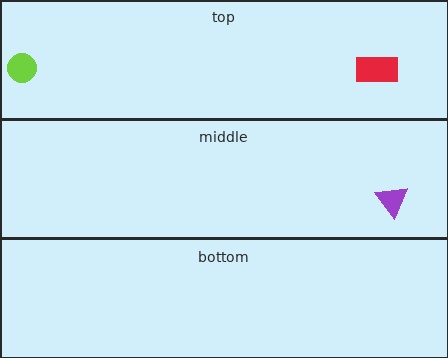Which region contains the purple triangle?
The middle region.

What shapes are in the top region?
The red rectangle, the lime circle.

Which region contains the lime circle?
The top region.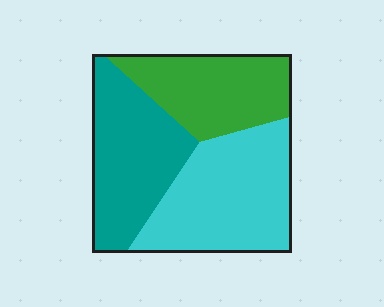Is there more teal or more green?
Teal.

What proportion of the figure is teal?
Teal covers around 35% of the figure.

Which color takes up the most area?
Cyan, at roughly 40%.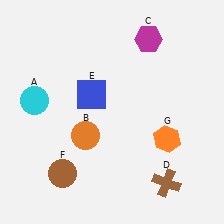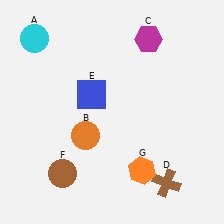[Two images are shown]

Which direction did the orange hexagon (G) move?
The orange hexagon (G) moved down.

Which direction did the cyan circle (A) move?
The cyan circle (A) moved up.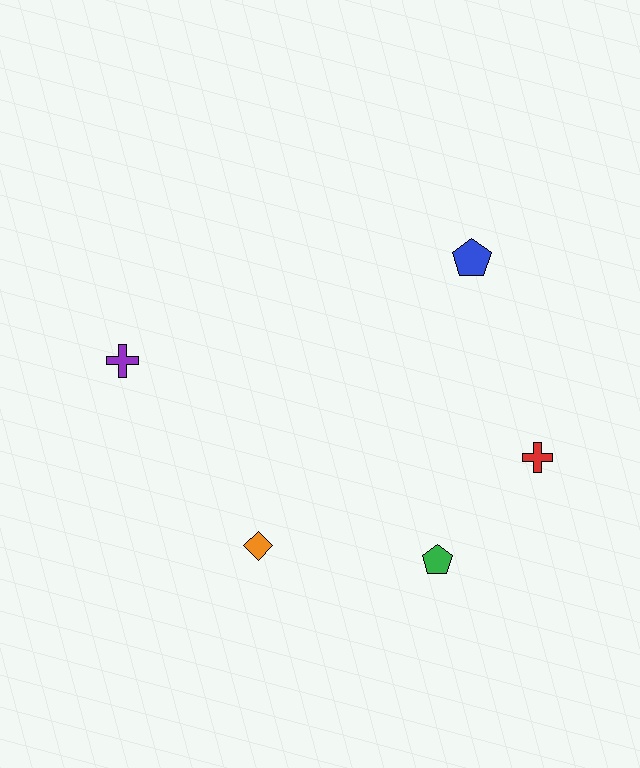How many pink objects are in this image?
There are no pink objects.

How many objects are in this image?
There are 5 objects.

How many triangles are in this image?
There are no triangles.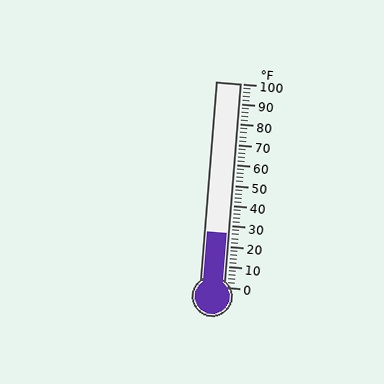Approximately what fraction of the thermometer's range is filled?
The thermometer is filled to approximately 25% of its range.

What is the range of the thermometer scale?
The thermometer scale ranges from 0°F to 100°F.